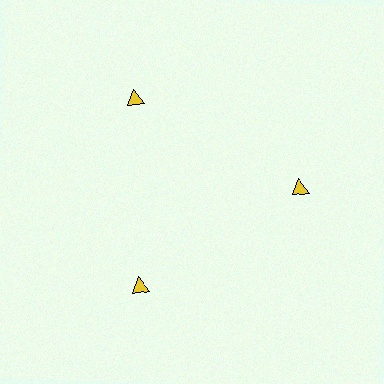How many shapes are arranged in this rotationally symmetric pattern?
There are 3 shapes, arranged in 3 groups of 1.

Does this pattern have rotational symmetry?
Yes, this pattern has 3-fold rotational symmetry. It looks the same after rotating 120 degrees around the center.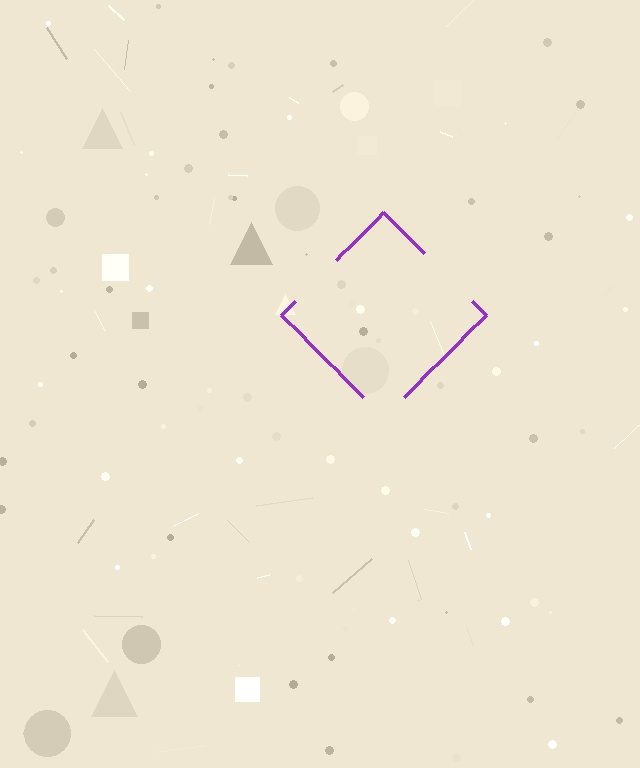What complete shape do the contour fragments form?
The contour fragments form a diamond.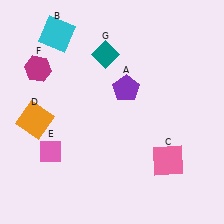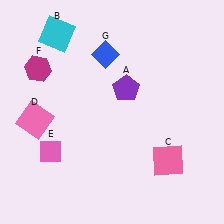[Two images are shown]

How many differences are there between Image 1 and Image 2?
There are 2 differences between the two images.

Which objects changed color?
D changed from orange to pink. G changed from teal to blue.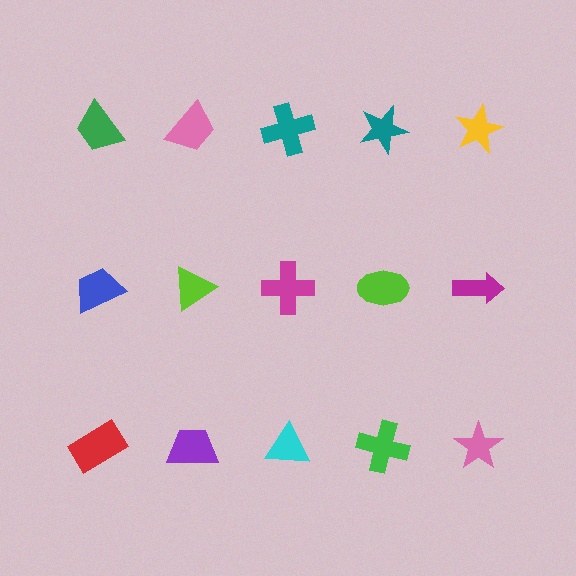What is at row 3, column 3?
A cyan triangle.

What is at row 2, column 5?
A magenta arrow.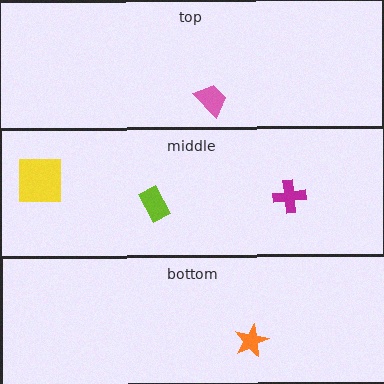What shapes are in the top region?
The pink trapezoid.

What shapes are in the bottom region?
The orange star.